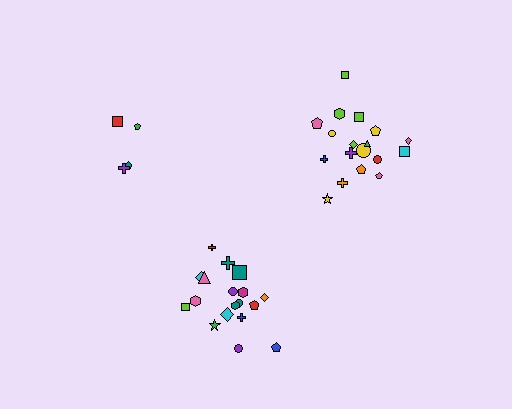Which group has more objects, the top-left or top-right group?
The top-right group.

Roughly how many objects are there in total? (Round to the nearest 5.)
Roughly 40 objects in total.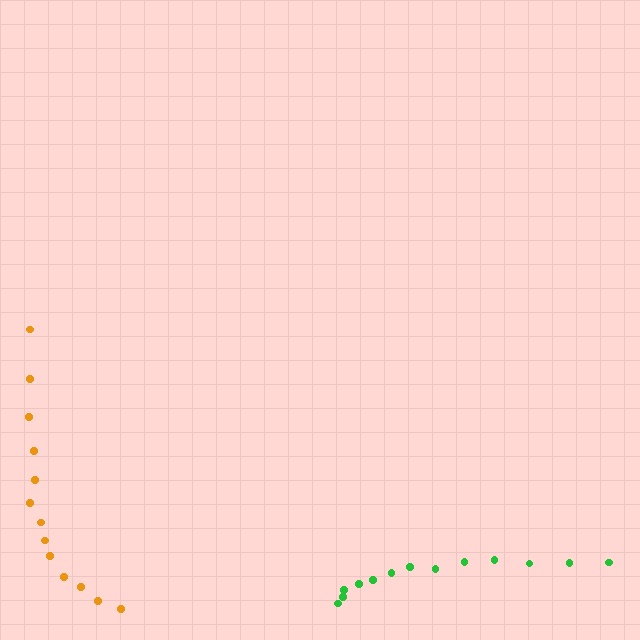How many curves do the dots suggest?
There are 2 distinct paths.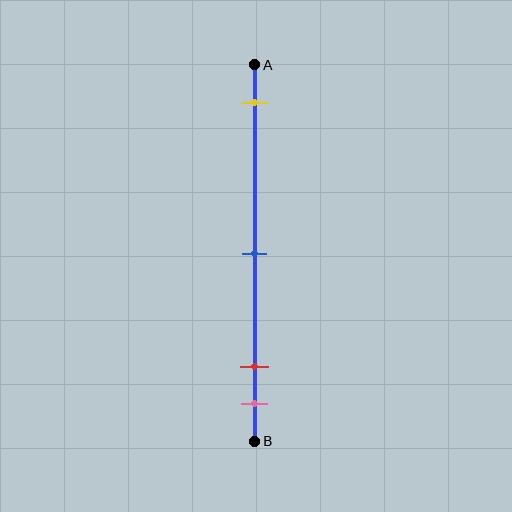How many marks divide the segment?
There are 4 marks dividing the segment.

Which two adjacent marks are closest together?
The red and pink marks are the closest adjacent pair.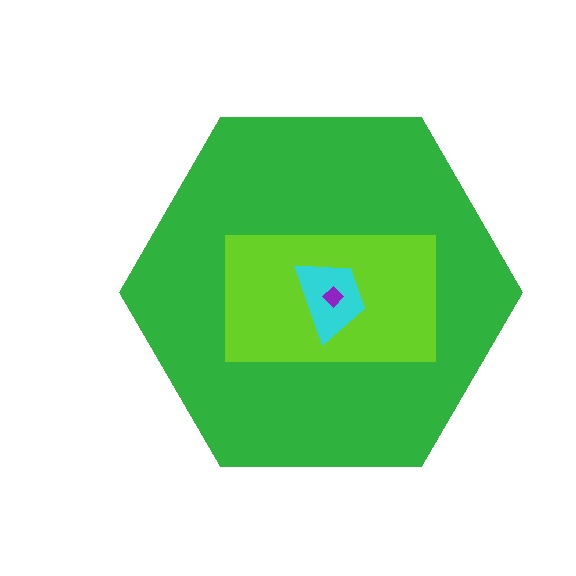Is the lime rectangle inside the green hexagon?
Yes.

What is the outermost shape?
The green hexagon.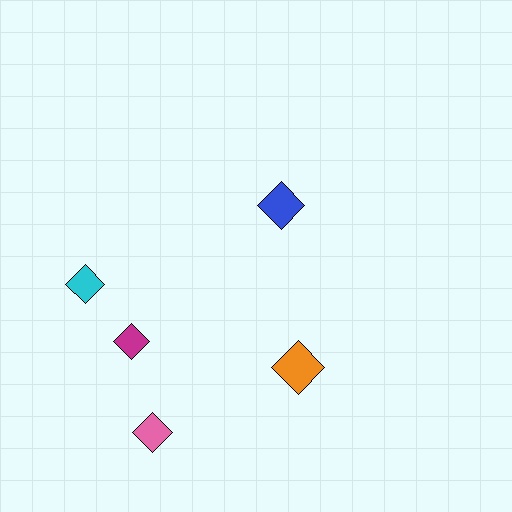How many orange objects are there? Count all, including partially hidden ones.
There is 1 orange object.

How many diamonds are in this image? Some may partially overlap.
There are 5 diamonds.